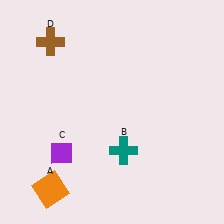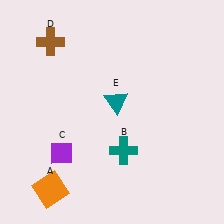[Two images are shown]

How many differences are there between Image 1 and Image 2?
There is 1 difference between the two images.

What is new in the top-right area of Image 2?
A teal triangle (E) was added in the top-right area of Image 2.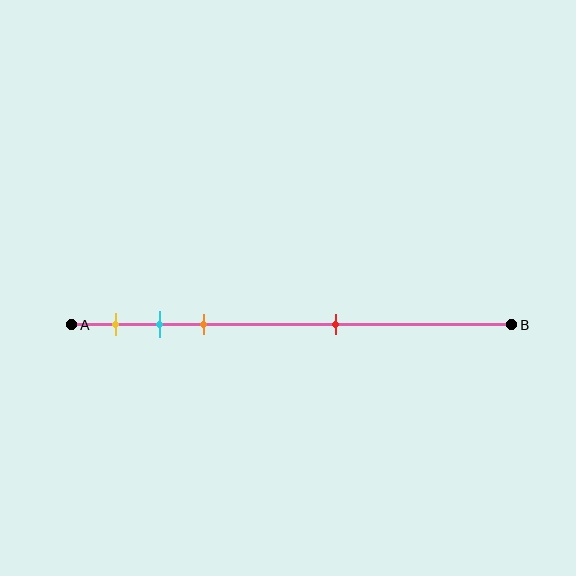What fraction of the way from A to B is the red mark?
The red mark is approximately 60% (0.6) of the way from A to B.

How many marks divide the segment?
There are 4 marks dividing the segment.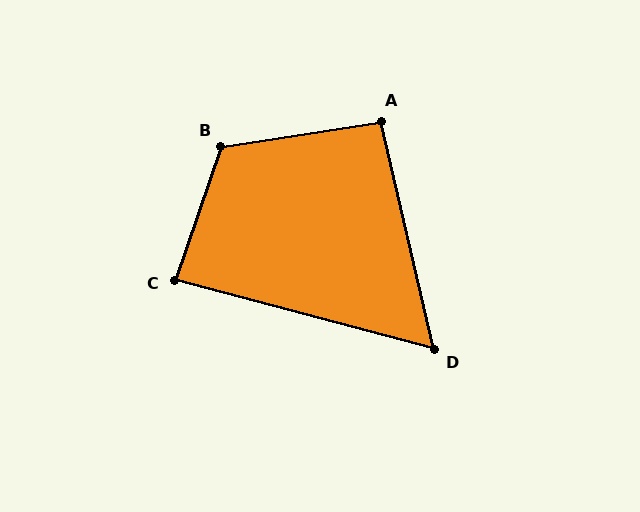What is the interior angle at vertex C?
Approximately 86 degrees (approximately right).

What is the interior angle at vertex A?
Approximately 94 degrees (approximately right).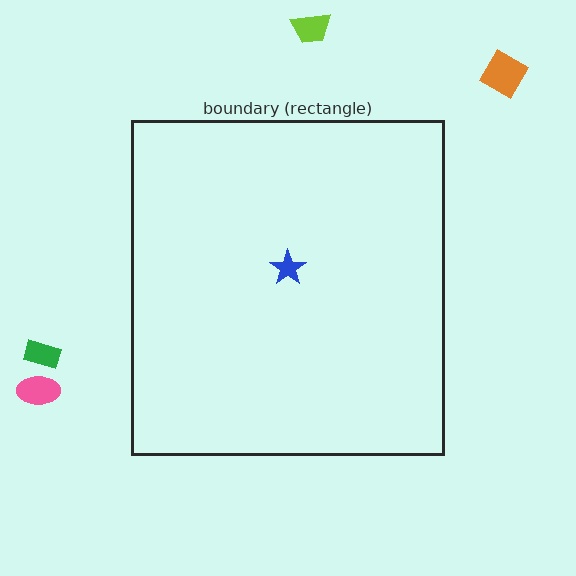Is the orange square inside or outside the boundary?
Outside.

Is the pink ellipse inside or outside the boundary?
Outside.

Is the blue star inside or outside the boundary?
Inside.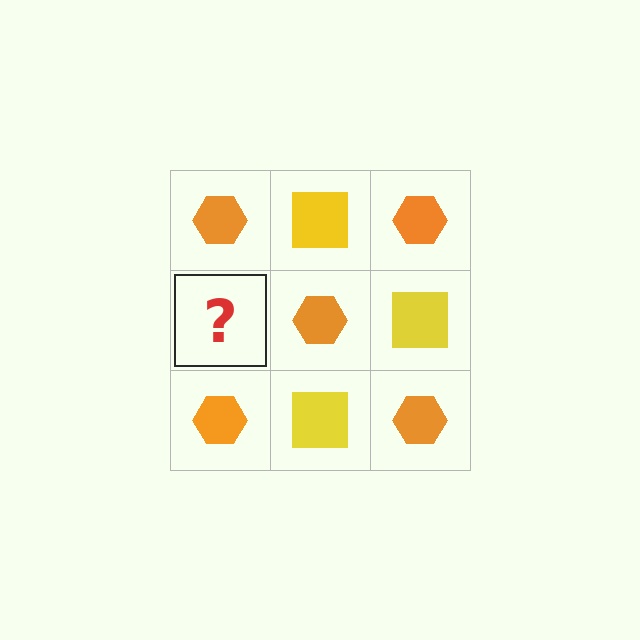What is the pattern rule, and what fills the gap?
The rule is that it alternates orange hexagon and yellow square in a checkerboard pattern. The gap should be filled with a yellow square.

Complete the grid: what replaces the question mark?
The question mark should be replaced with a yellow square.